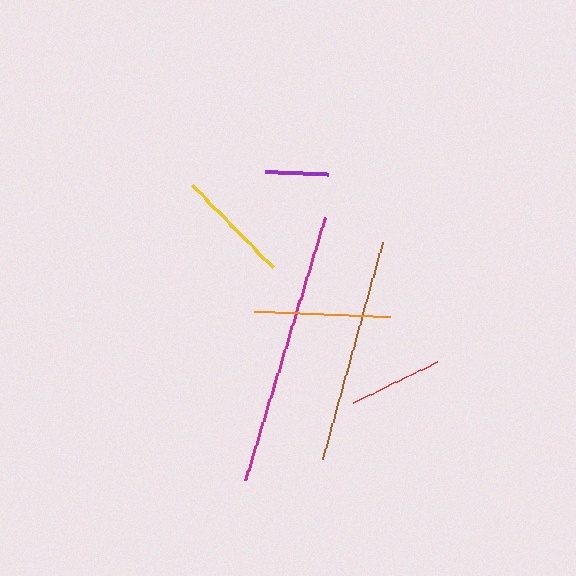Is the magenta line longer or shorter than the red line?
The magenta line is longer than the red line.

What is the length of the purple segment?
The purple segment is approximately 63 pixels long.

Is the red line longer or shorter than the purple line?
The red line is longer than the purple line.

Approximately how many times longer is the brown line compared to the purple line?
The brown line is approximately 3.5 times the length of the purple line.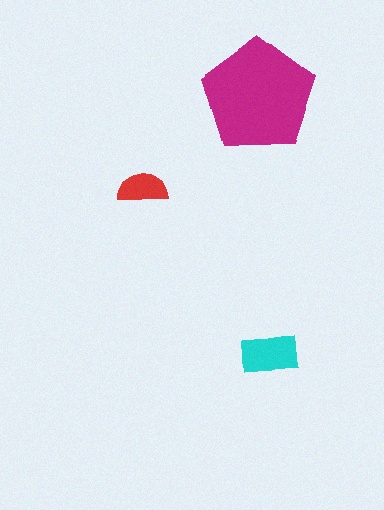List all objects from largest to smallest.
The magenta pentagon, the cyan rectangle, the red semicircle.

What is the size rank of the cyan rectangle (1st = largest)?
2nd.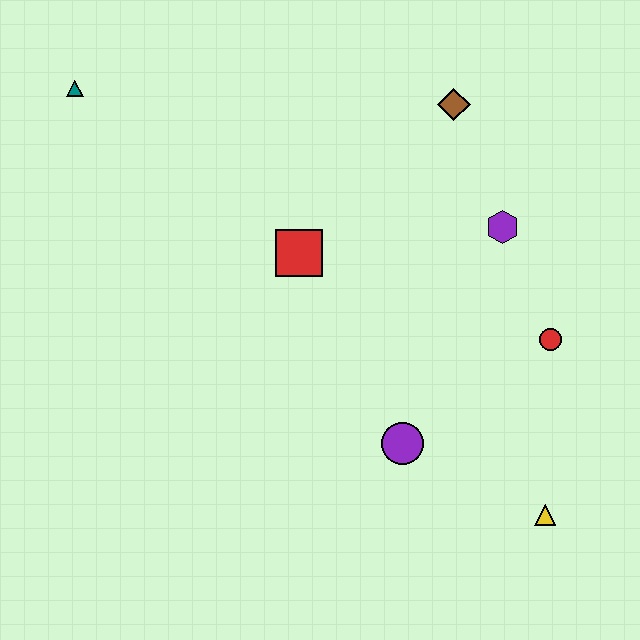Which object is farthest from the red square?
The yellow triangle is farthest from the red square.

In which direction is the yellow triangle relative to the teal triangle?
The yellow triangle is to the right of the teal triangle.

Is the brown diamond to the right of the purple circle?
Yes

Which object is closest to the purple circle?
The yellow triangle is closest to the purple circle.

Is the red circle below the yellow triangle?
No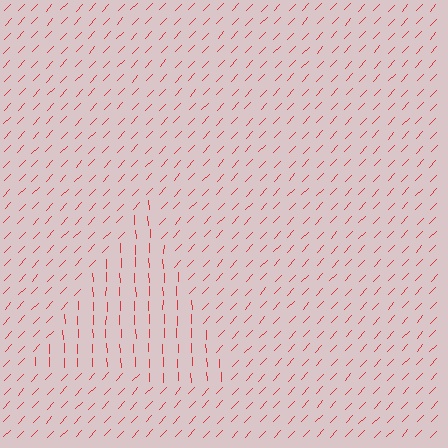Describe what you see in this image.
The image is filled with small red line segments. A triangle region in the image has lines oriented differently from the surrounding lines, creating a visible texture boundary.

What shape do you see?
I see a triangle.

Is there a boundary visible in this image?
Yes, there is a texture boundary formed by a change in line orientation.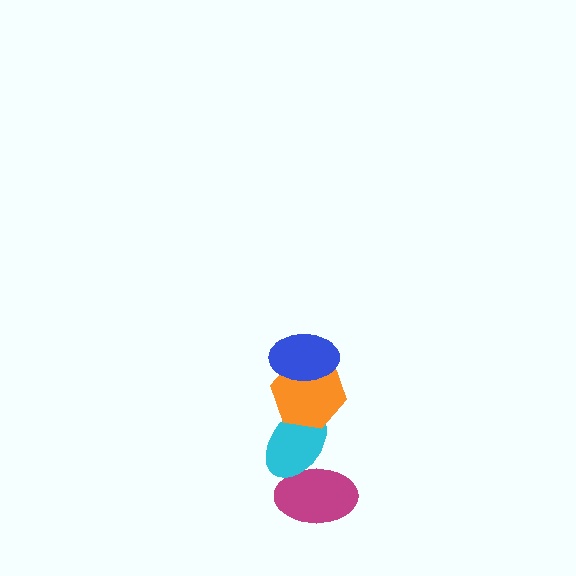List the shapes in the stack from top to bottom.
From top to bottom: the blue ellipse, the orange hexagon, the cyan ellipse, the magenta ellipse.